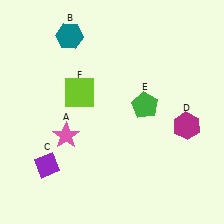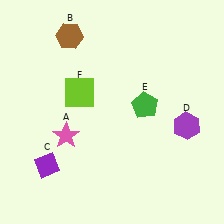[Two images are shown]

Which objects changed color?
B changed from teal to brown. D changed from magenta to purple.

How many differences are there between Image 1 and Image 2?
There are 2 differences between the two images.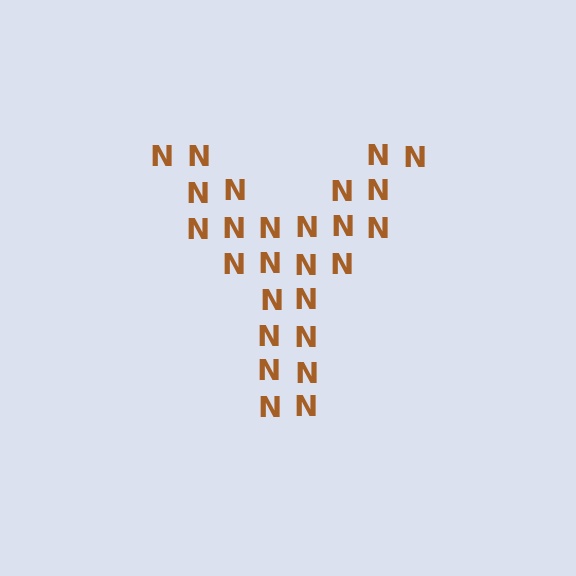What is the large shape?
The large shape is the letter Y.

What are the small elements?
The small elements are letter N's.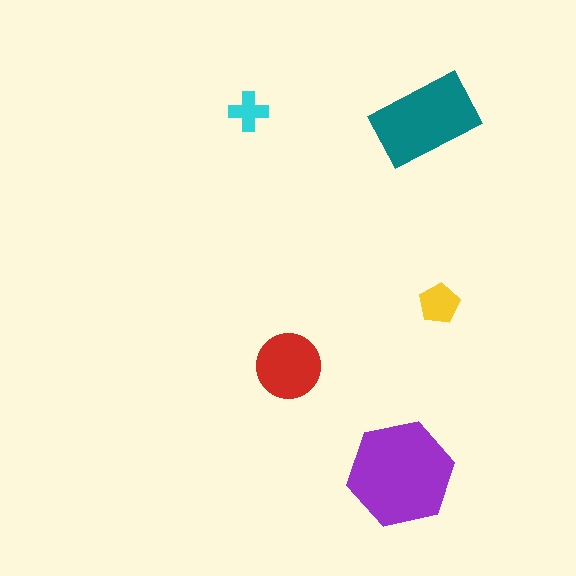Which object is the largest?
The purple hexagon.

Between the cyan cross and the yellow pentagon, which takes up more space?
The yellow pentagon.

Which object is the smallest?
The cyan cross.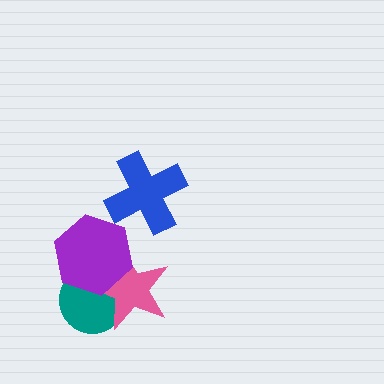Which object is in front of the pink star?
The purple hexagon is in front of the pink star.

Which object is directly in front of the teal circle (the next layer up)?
The pink star is directly in front of the teal circle.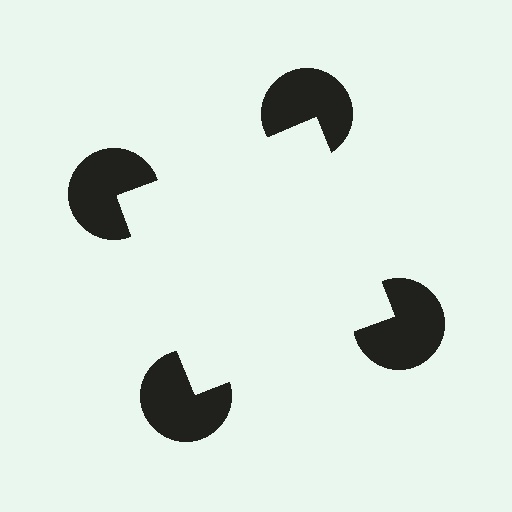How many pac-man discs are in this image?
There are 4 — one at each vertex of the illusory square.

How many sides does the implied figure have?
4 sides.